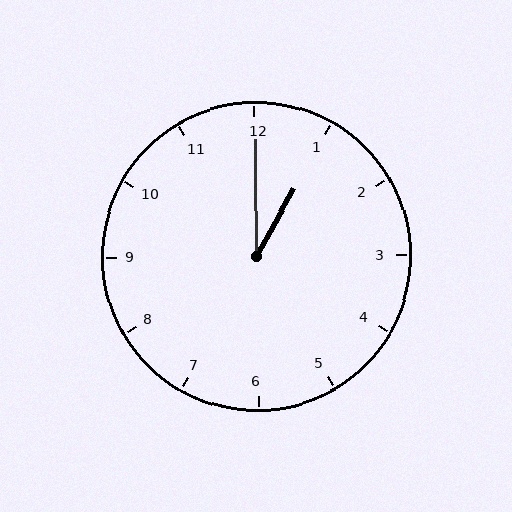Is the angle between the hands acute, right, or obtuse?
It is acute.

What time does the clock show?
1:00.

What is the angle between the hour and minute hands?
Approximately 30 degrees.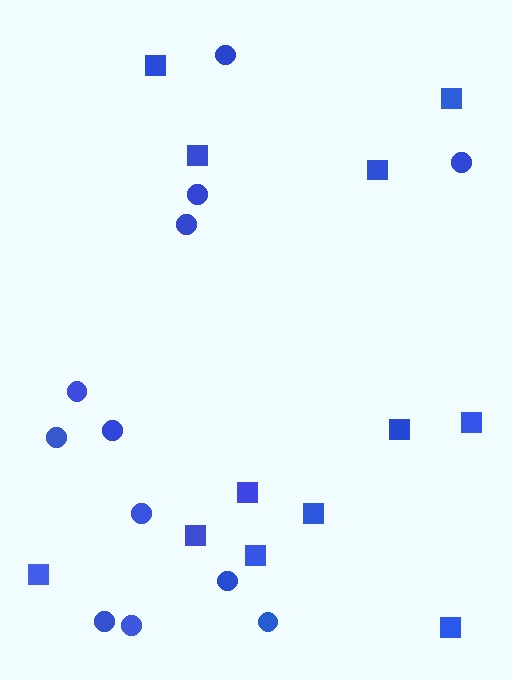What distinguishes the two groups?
There are 2 groups: one group of squares (12) and one group of circles (12).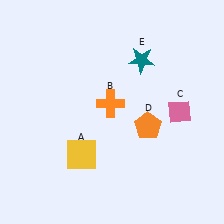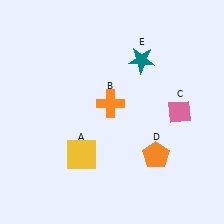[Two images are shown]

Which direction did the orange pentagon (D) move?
The orange pentagon (D) moved down.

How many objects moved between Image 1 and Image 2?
1 object moved between the two images.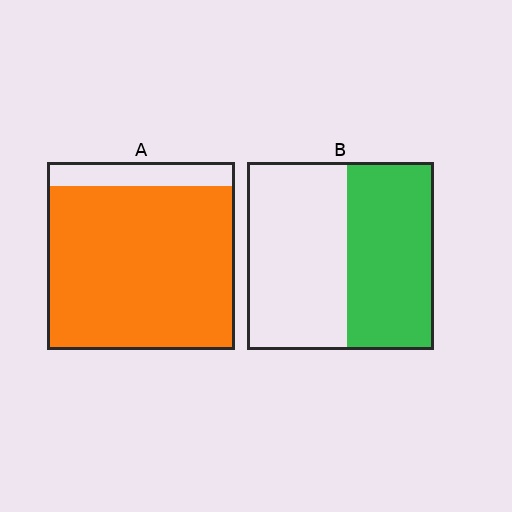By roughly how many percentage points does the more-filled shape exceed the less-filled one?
By roughly 40 percentage points (A over B).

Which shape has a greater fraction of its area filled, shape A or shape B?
Shape A.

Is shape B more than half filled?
Roughly half.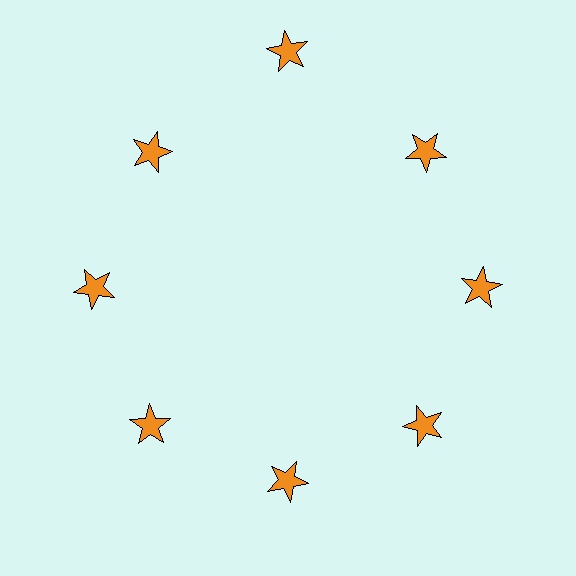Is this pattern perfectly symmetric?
No. The 8 orange stars are arranged in a ring, but one element near the 12 o'clock position is pushed outward from the center, breaking the 8-fold rotational symmetry.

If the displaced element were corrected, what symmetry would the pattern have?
It would have 8-fold rotational symmetry — the pattern would map onto itself every 45 degrees.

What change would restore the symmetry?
The symmetry would be restored by moving it inward, back onto the ring so that all 8 stars sit at equal angles and equal distance from the center.